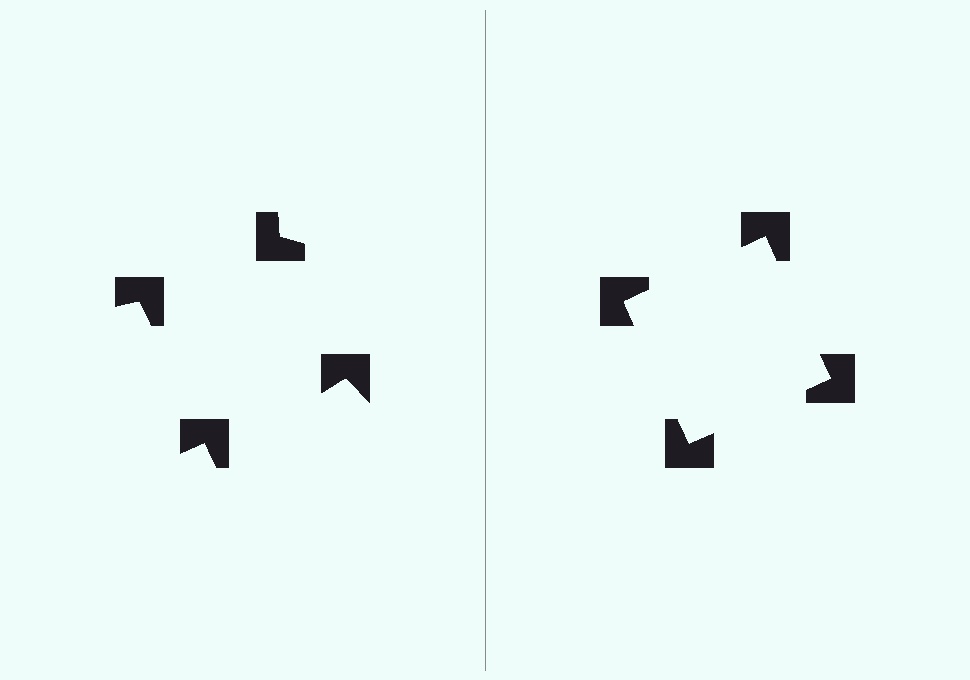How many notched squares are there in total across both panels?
8 — 4 on each side.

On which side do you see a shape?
An illusory square appears on the right side. On the left side the wedge cuts are rotated, so no coherent shape forms.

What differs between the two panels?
The notched squares are positioned identically on both sides; only the wedge orientations differ. On the right they align to a square; on the left they are misaligned.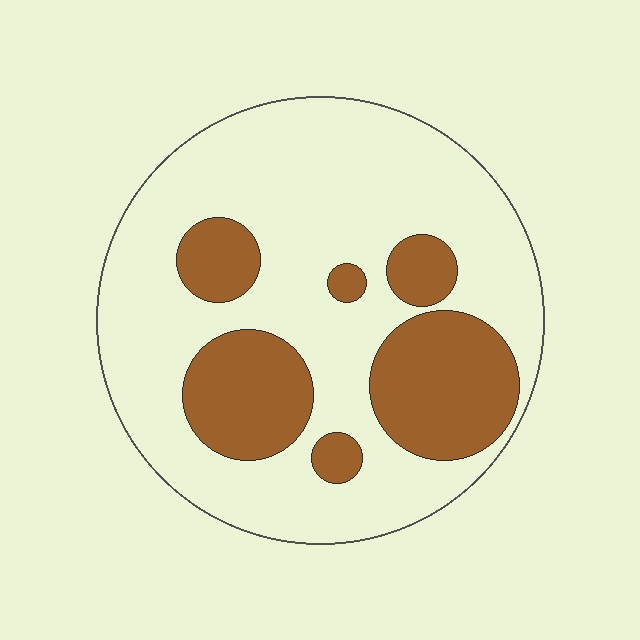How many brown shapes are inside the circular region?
6.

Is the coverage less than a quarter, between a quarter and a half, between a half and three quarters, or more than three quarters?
Between a quarter and a half.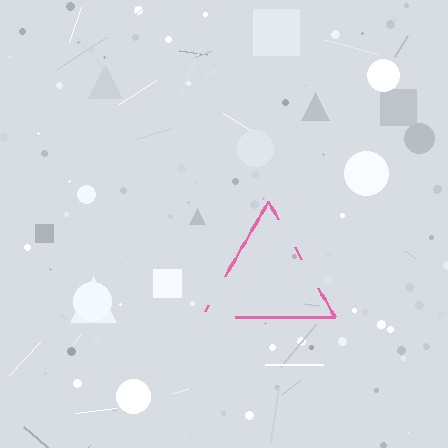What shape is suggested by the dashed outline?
The dashed outline suggests a triangle.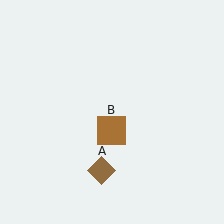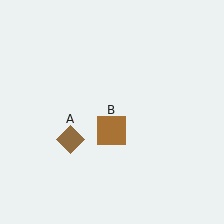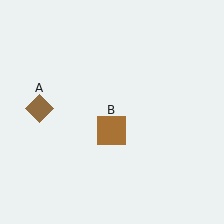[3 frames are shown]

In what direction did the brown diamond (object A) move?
The brown diamond (object A) moved up and to the left.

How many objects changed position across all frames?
1 object changed position: brown diamond (object A).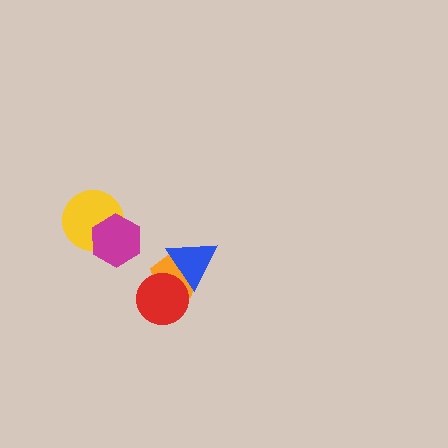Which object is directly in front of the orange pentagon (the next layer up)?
The red circle is directly in front of the orange pentagon.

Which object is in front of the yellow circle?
The magenta hexagon is in front of the yellow circle.